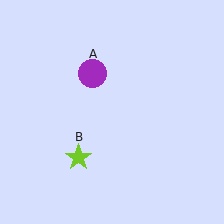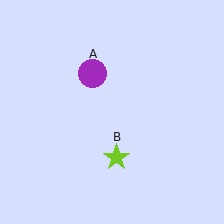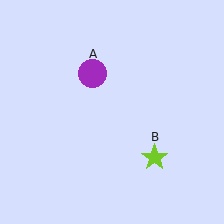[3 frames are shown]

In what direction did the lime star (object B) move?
The lime star (object B) moved right.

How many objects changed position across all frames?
1 object changed position: lime star (object B).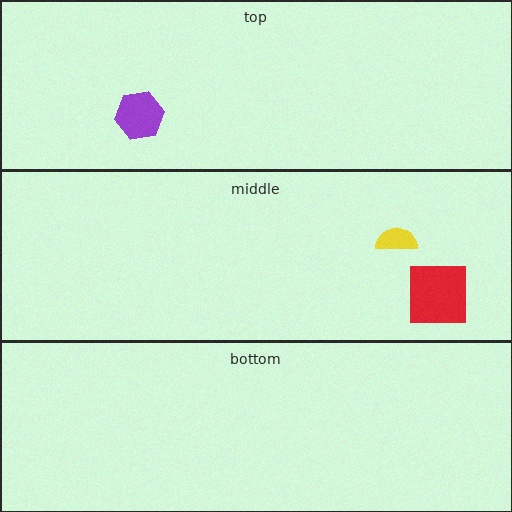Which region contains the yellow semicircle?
The middle region.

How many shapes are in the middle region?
2.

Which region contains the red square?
The middle region.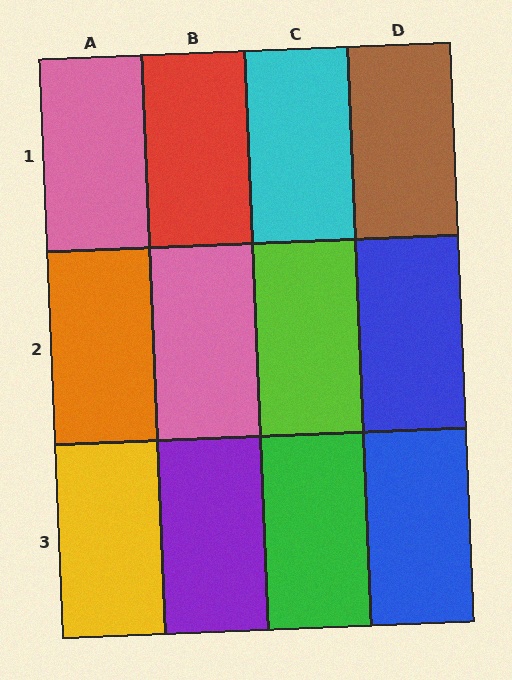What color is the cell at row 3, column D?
Blue.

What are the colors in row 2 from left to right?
Orange, pink, lime, blue.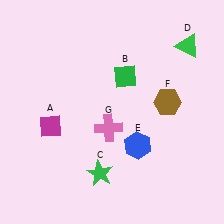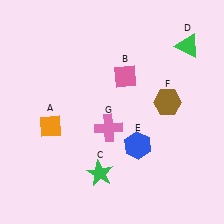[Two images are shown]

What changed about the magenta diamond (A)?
In Image 1, A is magenta. In Image 2, it changed to orange.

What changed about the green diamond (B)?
In Image 1, B is green. In Image 2, it changed to pink.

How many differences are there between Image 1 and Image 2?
There are 2 differences between the two images.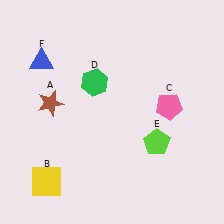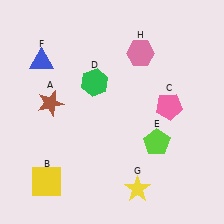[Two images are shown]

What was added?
A yellow star (G), a pink hexagon (H) were added in Image 2.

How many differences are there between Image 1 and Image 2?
There are 2 differences between the two images.